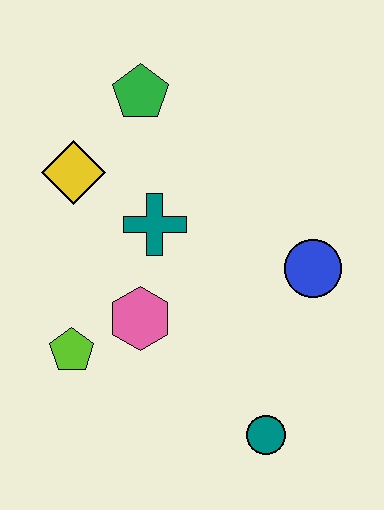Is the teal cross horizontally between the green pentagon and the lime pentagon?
No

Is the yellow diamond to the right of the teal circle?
No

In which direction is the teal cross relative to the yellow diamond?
The teal cross is to the right of the yellow diamond.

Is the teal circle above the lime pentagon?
No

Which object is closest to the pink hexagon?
The lime pentagon is closest to the pink hexagon.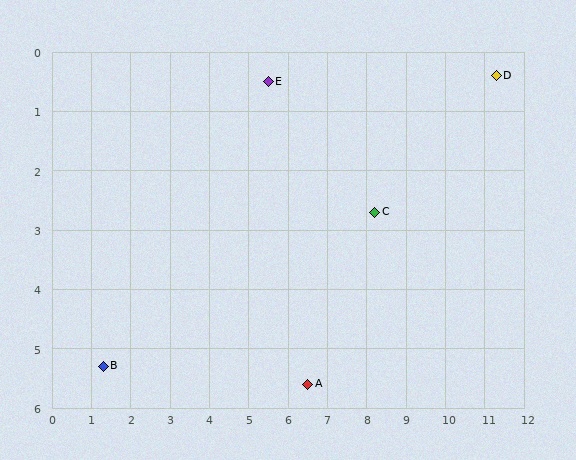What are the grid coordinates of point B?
Point B is at approximately (1.3, 5.3).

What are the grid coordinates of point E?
Point E is at approximately (5.5, 0.5).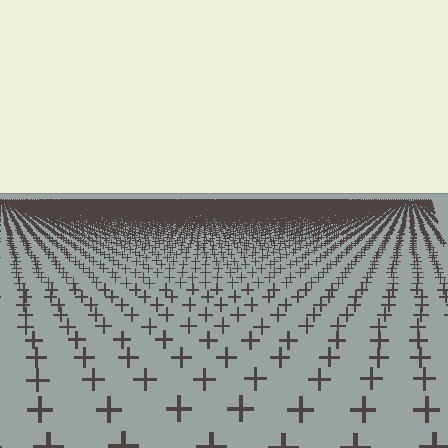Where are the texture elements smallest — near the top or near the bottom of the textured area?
Near the top.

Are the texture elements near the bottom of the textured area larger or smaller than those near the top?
Larger. Near the bottom, elements are closer to the viewer and appear at a bigger on-screen size.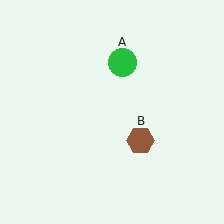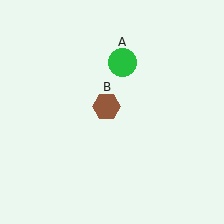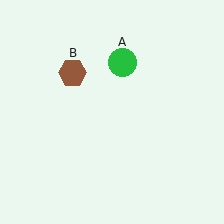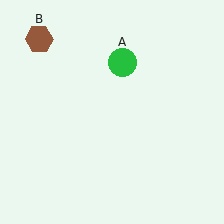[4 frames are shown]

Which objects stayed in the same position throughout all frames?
Green circle (object A) remained stationary.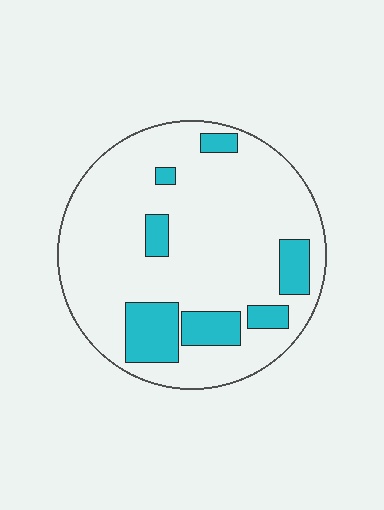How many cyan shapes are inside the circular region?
7.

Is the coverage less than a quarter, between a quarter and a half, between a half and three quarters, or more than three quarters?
Less than a quarter.